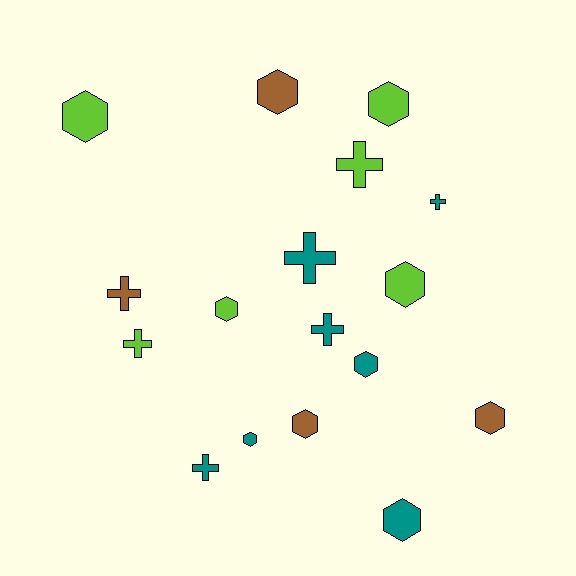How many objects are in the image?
There are 17 objects.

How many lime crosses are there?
There are 2 lime crosses.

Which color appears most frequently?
Teal, with 7 objects.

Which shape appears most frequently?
Hexagon, with 10 objects.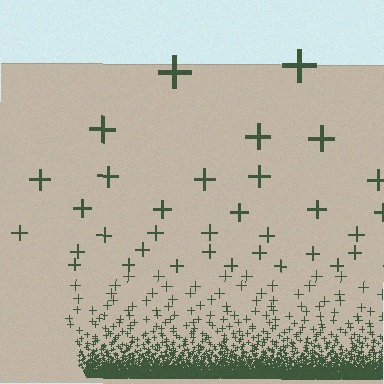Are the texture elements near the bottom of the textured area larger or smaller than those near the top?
Smaller. The gradient is inverted — elements near the bottom are smaller and denser.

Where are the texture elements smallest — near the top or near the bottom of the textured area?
Near the bottom.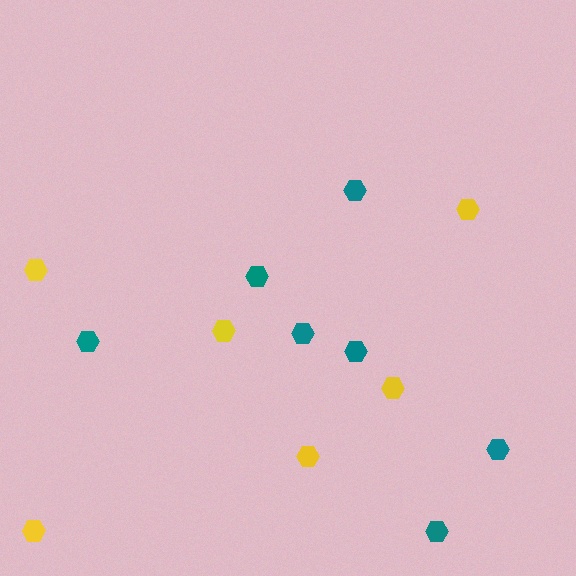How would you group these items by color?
There are 2 groups: one group of yellow hexagons (6) and one group of teal hexagons (7).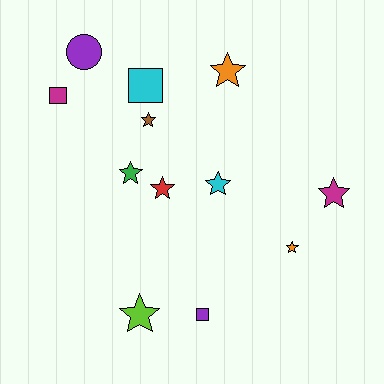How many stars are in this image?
There are 8 stars.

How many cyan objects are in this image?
There are 2 cyan objects.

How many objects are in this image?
There are 12 objects.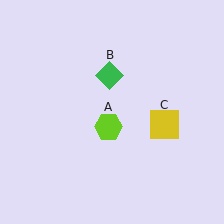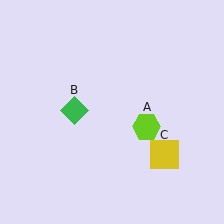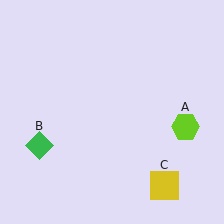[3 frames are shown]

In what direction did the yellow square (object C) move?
The yellow square (object C) moved down.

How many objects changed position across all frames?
3 objects changed position: lime hexagon (object A), green diamond (object B), yellow square (object C).